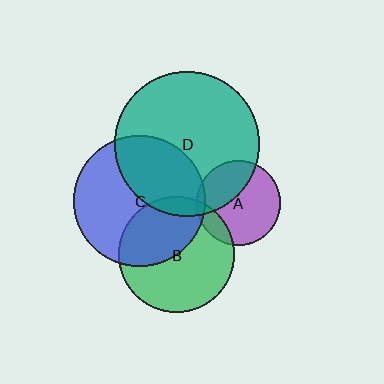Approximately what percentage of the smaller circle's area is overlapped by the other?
Approximately 10%.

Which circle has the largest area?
Circle D (teal).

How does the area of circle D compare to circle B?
Approximately 1.6 times.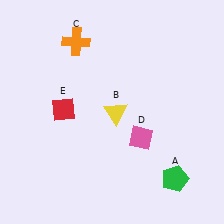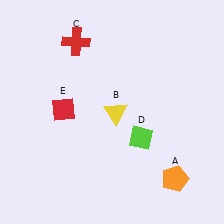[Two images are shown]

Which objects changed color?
A changed from green to orange. C changed from orange to red. D changed from pink to lime.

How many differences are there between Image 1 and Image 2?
There are 3 differences between the two images.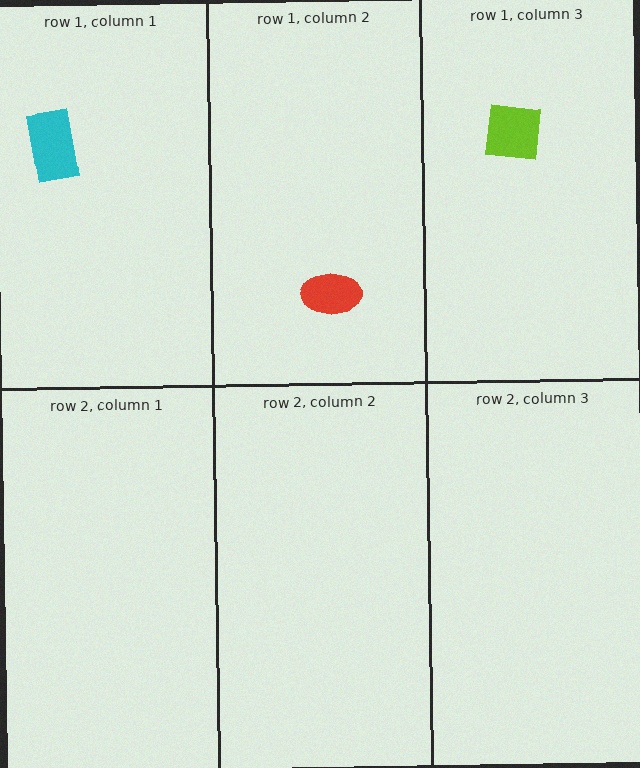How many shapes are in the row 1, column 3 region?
1.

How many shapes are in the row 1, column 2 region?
1.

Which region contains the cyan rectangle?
The row 1, column 1 region.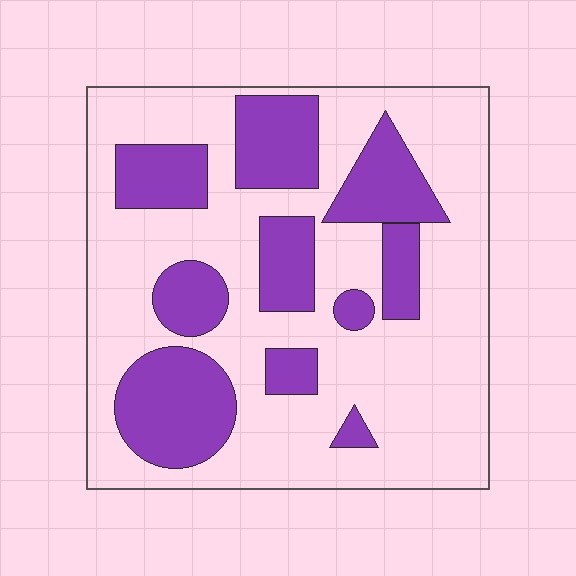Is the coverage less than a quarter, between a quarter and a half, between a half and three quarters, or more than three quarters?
Between a quarter and a half.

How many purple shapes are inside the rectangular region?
10.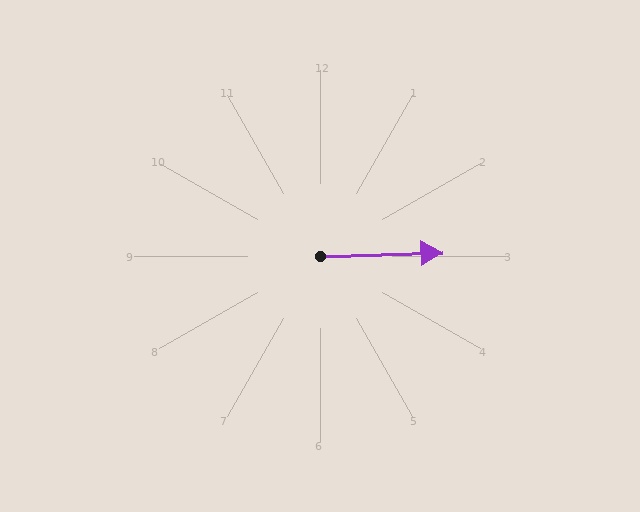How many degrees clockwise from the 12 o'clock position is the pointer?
Approximately 88 degrees.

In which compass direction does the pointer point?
East.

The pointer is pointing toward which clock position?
Roughly 3 o'clock.